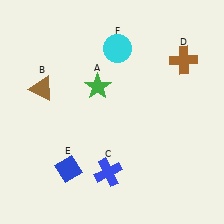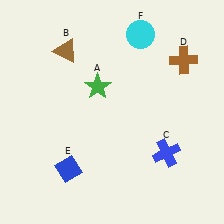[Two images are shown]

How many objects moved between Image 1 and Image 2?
3 objects moved between the two images.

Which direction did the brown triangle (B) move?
The brown triangle (B) moved up.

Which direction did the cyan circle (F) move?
The cyan circle (F) moved right.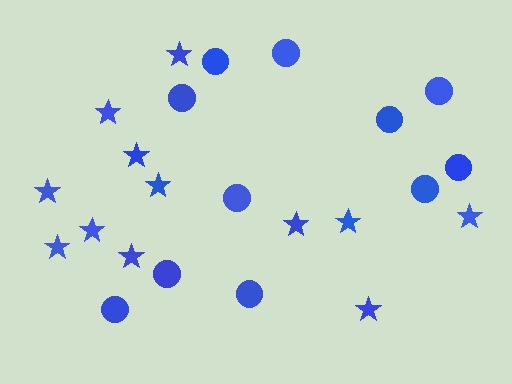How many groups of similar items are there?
There are 2 groups: one group of stars (12) and one group of circles (11).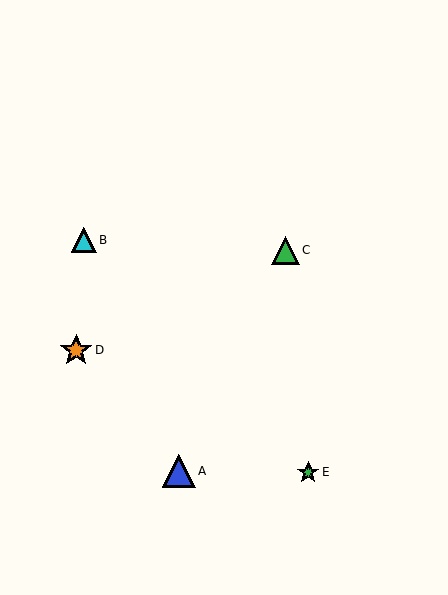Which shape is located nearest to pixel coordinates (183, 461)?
The blue triangle (labeled A) at (179, 471) is nearest to that location.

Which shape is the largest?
The blue triangle (labeled A) is the largest.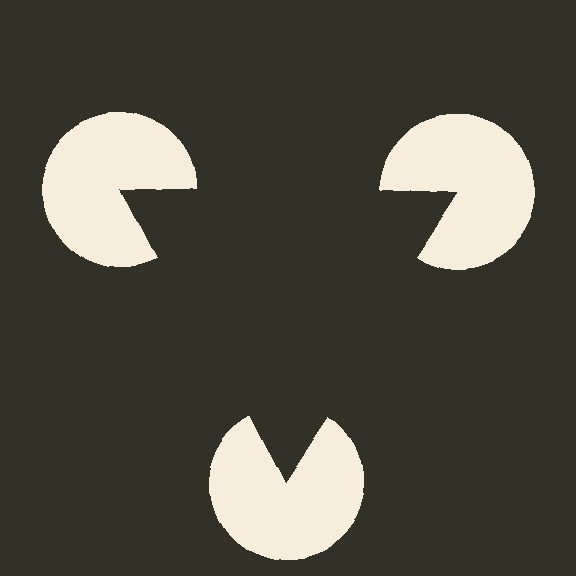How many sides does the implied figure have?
3 sides.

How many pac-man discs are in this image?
There are 3 — one at each vertex of the illusory triangle.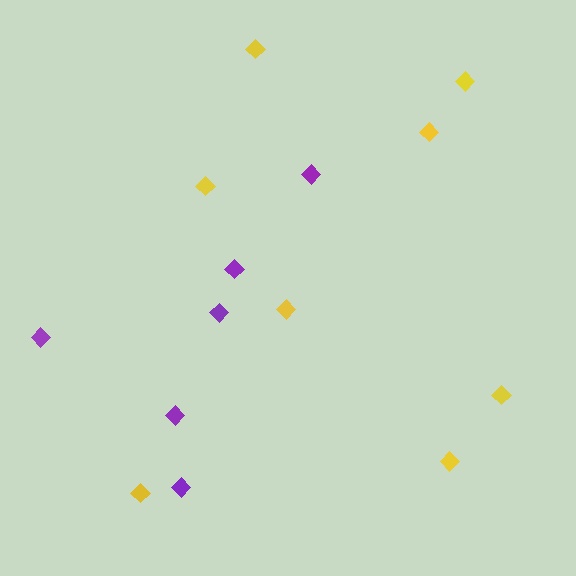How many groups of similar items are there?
There are 2 groups: one group of yellow diamonds (8) and one group of purple diamonds (6).